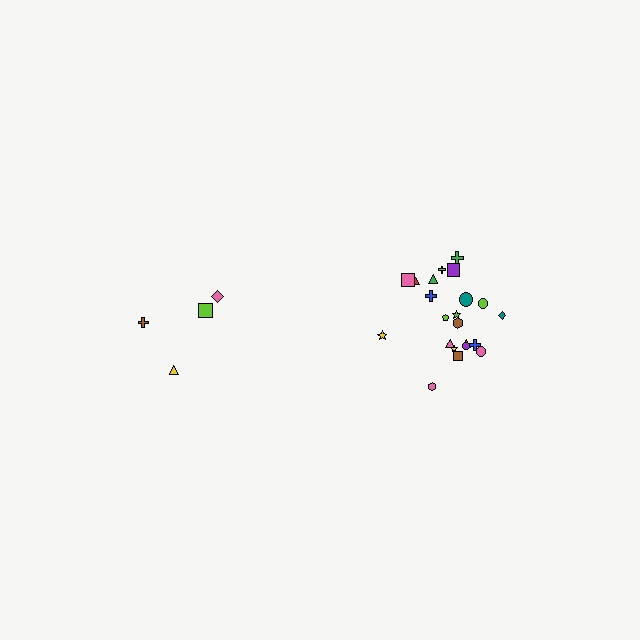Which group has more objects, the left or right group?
The right group.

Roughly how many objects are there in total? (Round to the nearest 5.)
Roughly 25 objects in total.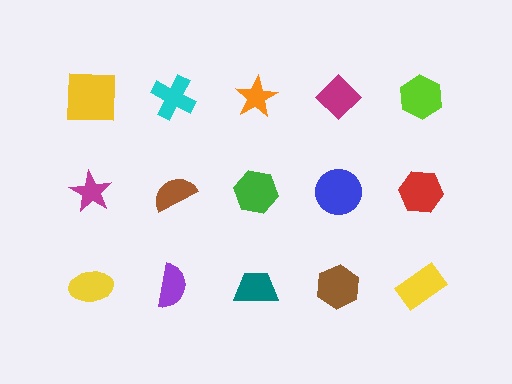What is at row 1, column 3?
An orange star.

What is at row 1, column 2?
A cyan cross.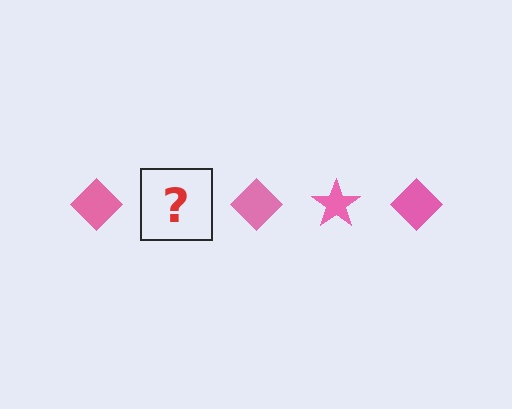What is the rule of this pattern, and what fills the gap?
The rule is that the pattern cycles through diamond, star shapes in pink. The gap should be filled with a pink star.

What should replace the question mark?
The question mark should be replaced with a pink star.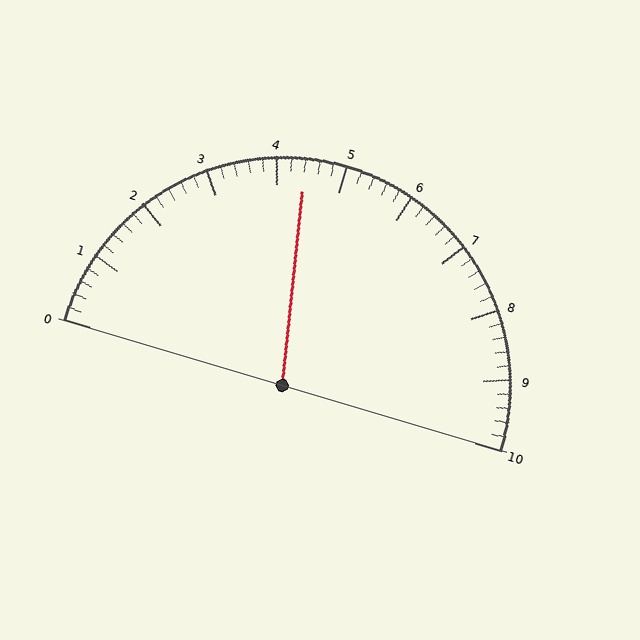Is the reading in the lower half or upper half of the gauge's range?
The reading is in the lower half of the range (0 to 10).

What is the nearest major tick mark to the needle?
The nearest major tick mark is 4.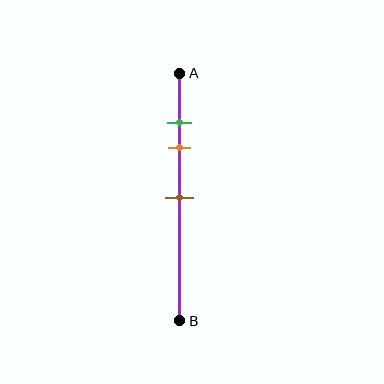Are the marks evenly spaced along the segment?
No, the marks are not evenly spaced.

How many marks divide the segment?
There are 3 marks dividing the segment.